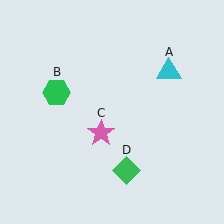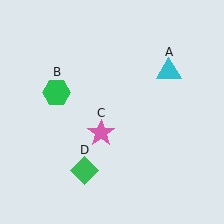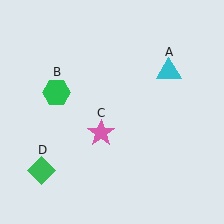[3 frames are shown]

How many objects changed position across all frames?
1 object changed position: green diamond (object D).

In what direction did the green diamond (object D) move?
The green diamond (object D) moved left.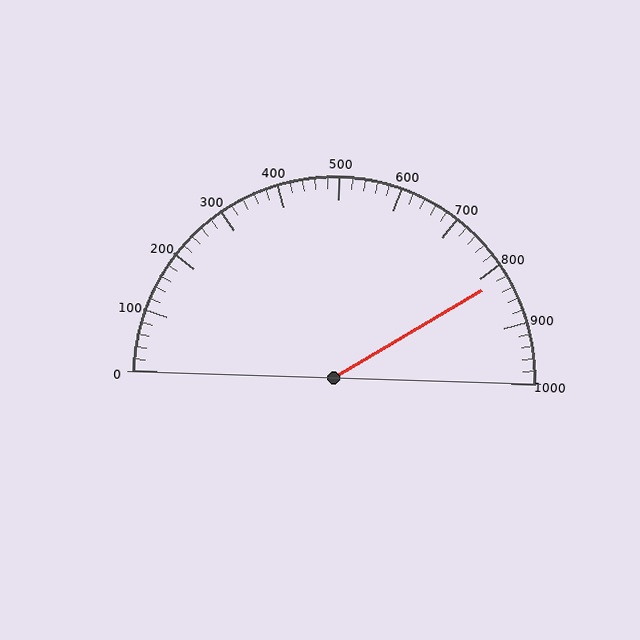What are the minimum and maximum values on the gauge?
The gauge ranges from 0 to 1000.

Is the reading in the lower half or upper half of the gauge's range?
The reading is in the upper half of the range (0 to 1000).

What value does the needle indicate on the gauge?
The needle indicates approximately 820.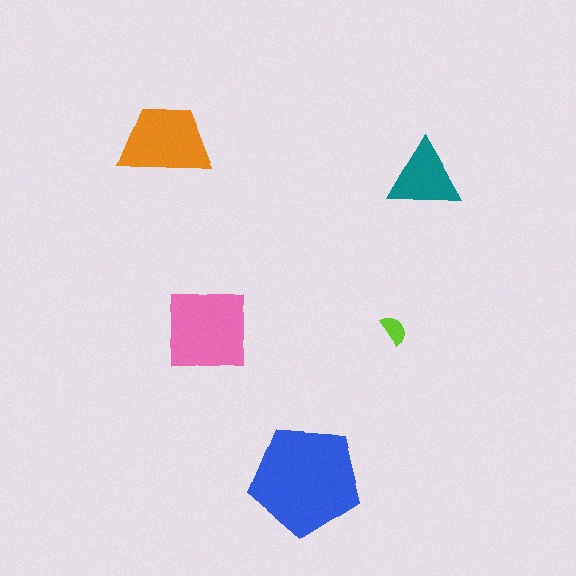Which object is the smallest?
The lime semicircle.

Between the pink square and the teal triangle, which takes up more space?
The pink square.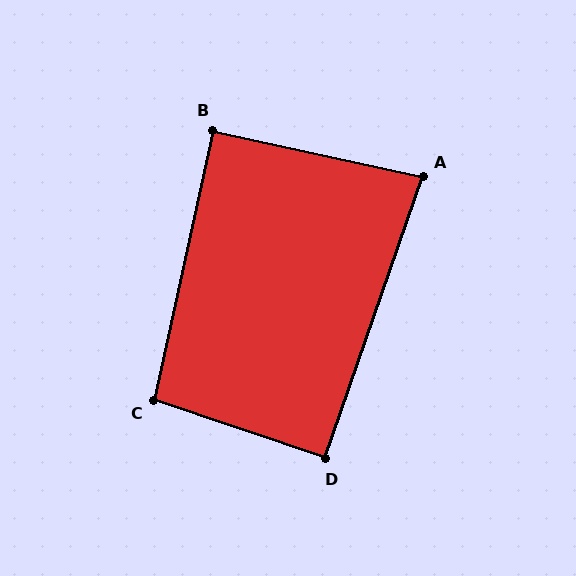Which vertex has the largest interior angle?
C, at approximately 97 degrees.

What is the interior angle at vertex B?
Approximately 90 degrees (approximately right).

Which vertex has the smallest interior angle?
A, at approximately 83 degrees.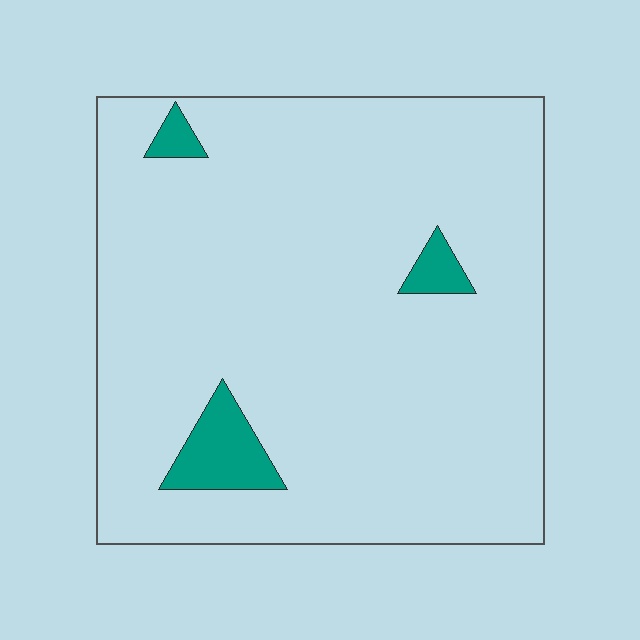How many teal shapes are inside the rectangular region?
3.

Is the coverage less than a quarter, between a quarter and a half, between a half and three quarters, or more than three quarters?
Less than a quarter.